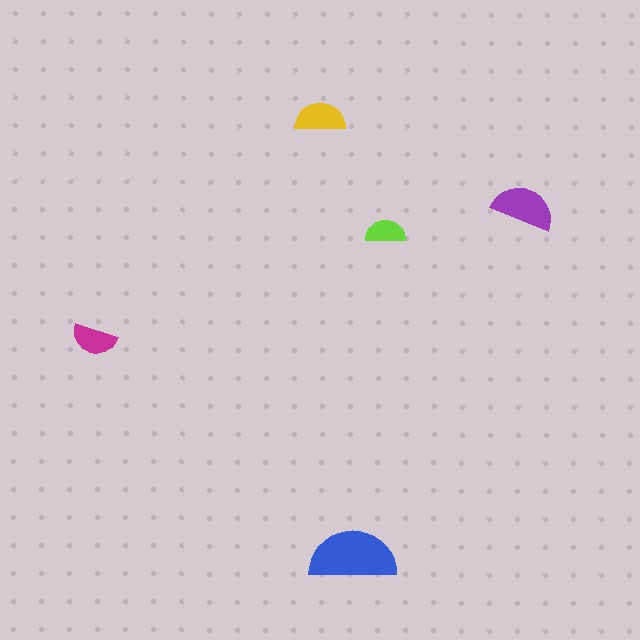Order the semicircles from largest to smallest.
the blue one, the purple one, the yellow one, the magenta one, the lime one.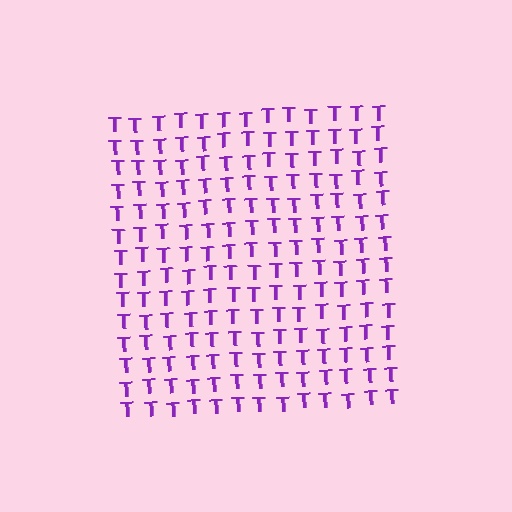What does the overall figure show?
The overall figure shows a square.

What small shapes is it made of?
It is made of small letter T's.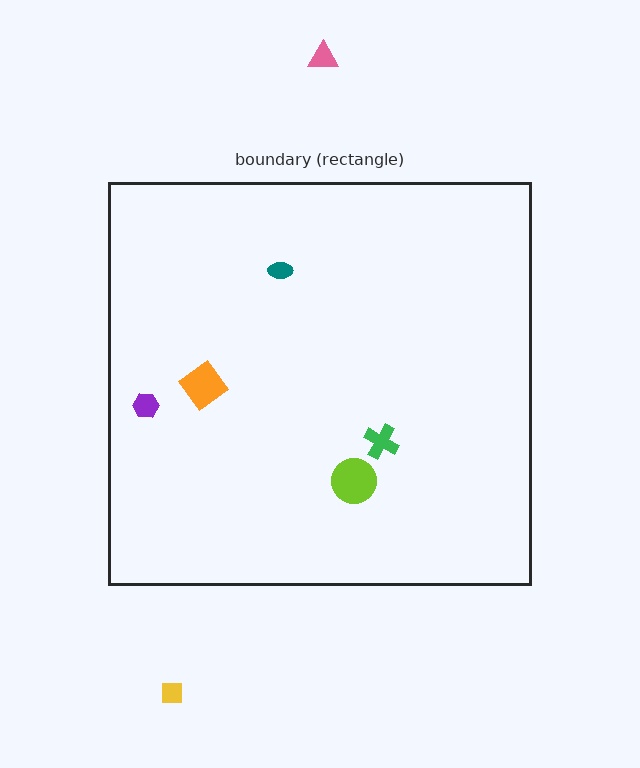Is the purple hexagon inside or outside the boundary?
Inside.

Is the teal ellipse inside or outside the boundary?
Inside.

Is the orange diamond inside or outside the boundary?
Inside.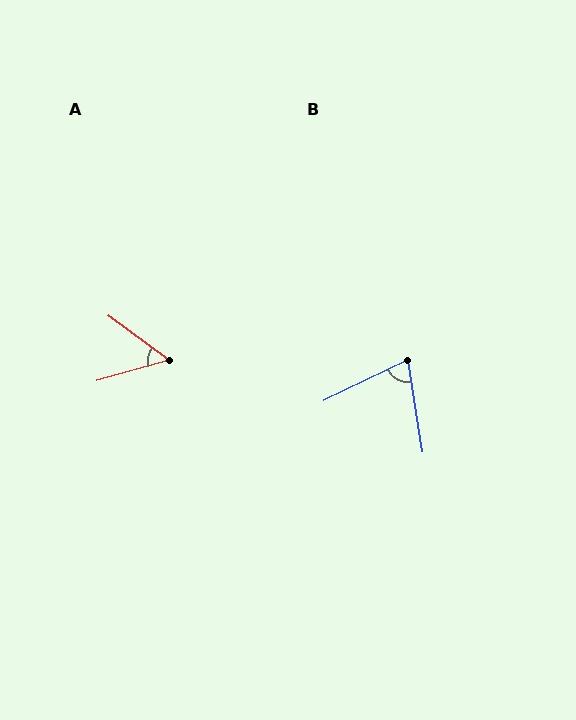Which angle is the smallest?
A, at approximately 52 degrees.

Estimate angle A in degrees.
Approximately 52 degrees.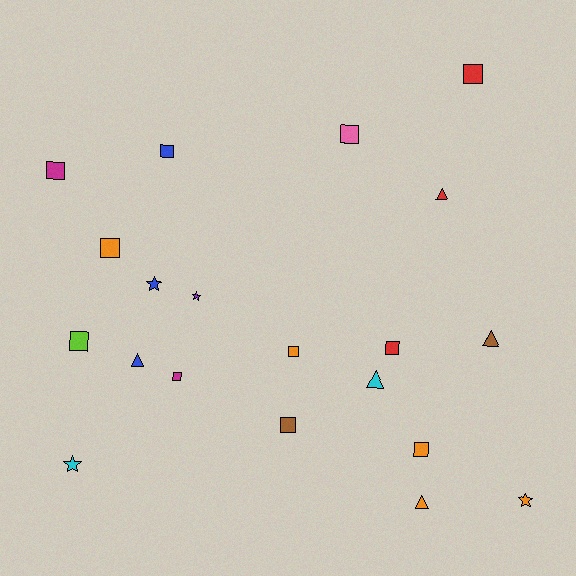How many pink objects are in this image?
There is 1 pink object.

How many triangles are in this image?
There are 5 triangles.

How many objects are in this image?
There are 20 objects.